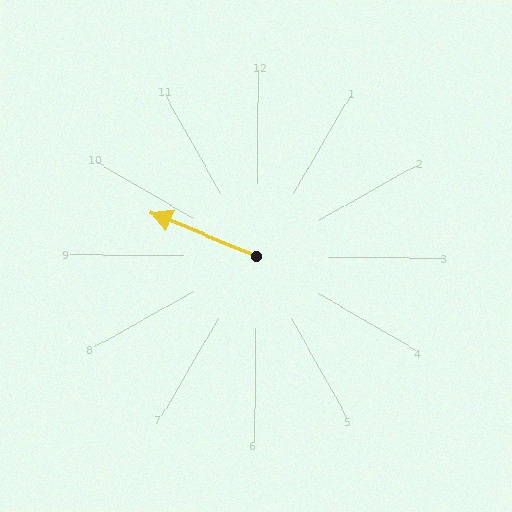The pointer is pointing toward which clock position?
Roughly 10 o'clock.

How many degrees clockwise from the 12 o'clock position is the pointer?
Approximately 292 degrees.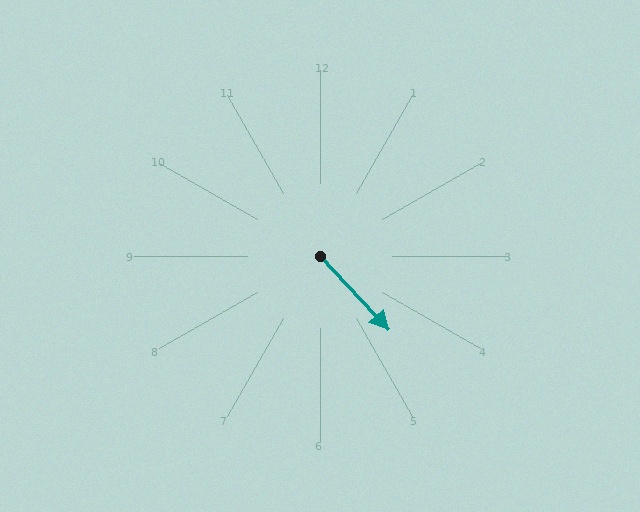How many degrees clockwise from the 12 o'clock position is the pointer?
Approximately 137 degrees.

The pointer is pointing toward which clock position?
Roughly 5 o'clock.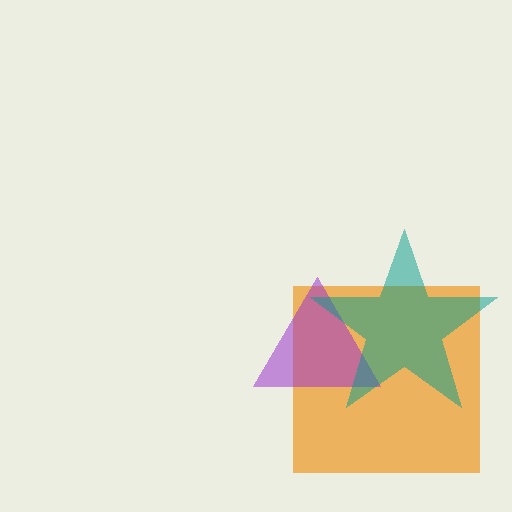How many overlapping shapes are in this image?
There are 3 overlapping shapes in the image.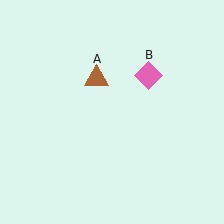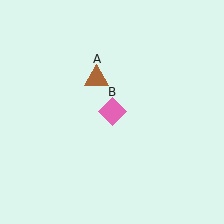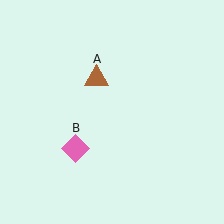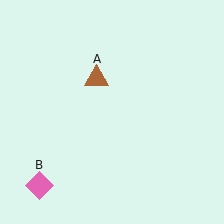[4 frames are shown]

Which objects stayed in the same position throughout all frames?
Brown triangle (object A) remained stationary.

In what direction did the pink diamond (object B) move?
The pink diamond (object B) moved down and to the left.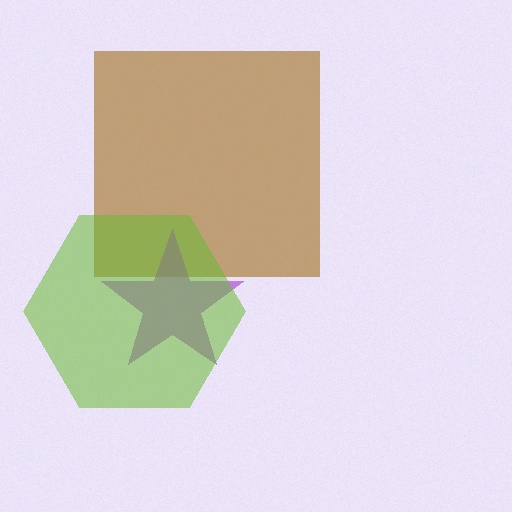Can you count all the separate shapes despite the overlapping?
Yes, there are 3 separate shapes.